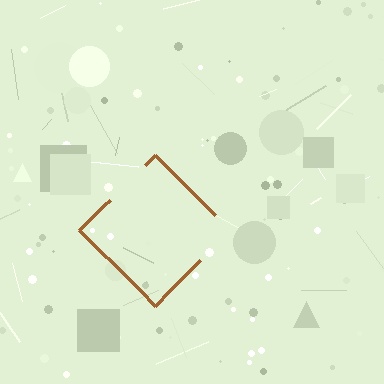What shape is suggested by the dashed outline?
The dashed outline suggests a diamond.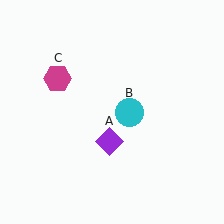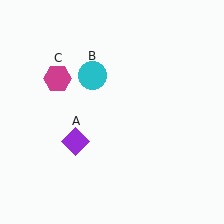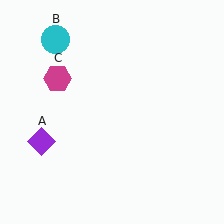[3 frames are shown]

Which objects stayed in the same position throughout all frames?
Magenta hexagon (object C) remained stationary.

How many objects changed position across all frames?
2 objects changed position: purple diamond (object A), cyan circle (object B).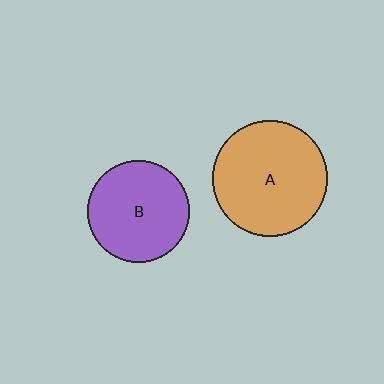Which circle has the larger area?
Circle A (orange).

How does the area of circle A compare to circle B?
Approximately 1.3 times.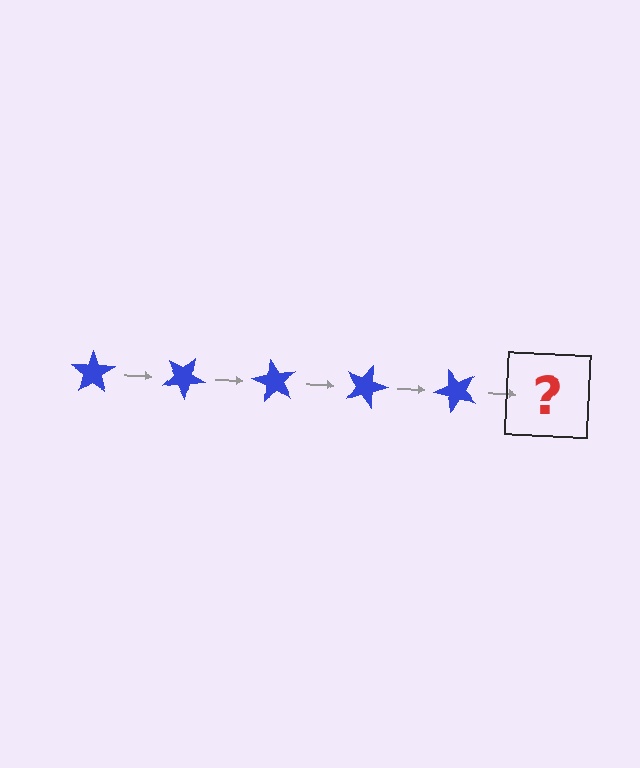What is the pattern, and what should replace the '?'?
The pattern is that the star rotates 30 degrees each step. The '?' should be a blue star rotated 150 degrees.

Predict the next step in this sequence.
The next step is a blue star rotated 150 degrees.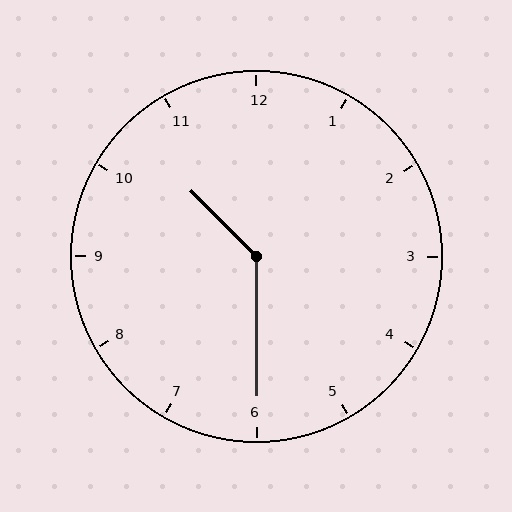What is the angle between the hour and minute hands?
Approximately 135 degrees.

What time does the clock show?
10:30.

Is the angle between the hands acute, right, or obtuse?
It is obtuse.